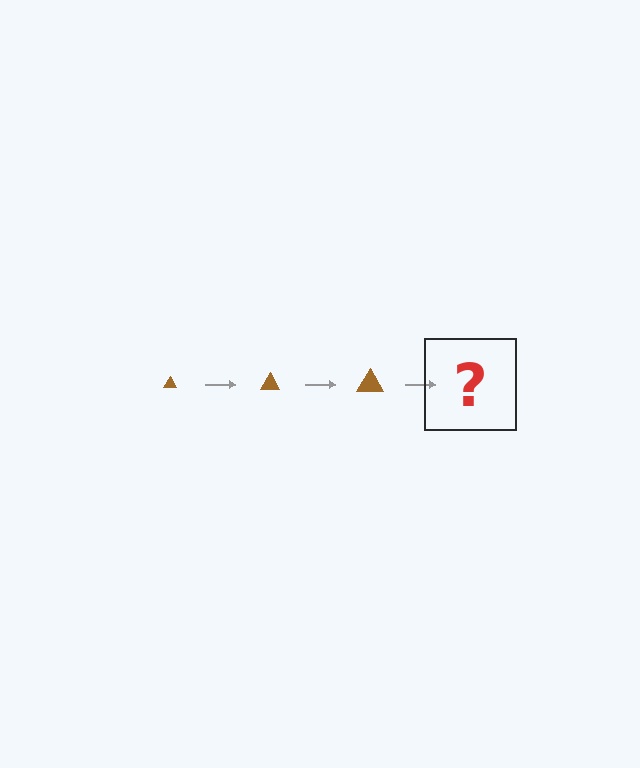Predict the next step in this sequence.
The next step is a brown triangle, larger than the previous one.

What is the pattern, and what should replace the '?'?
The pattern is that the triangle gets progressively larger each step. The '?' should be a brown triangle, larger than the previous one.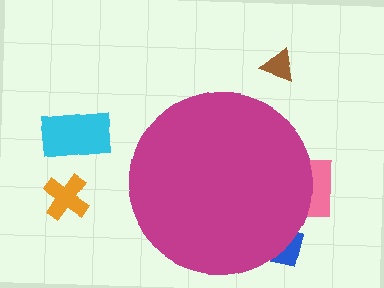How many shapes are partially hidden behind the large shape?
2 shapes are partially hidden.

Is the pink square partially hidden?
Yes, the pink square is partially hidden behind the magenta circle.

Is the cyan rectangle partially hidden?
No, the cyan rectangle is fully visible.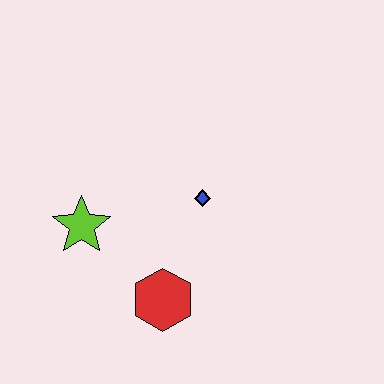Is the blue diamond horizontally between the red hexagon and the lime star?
No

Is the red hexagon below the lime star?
Yes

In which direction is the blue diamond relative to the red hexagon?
The blue diamond is above the red hexagon.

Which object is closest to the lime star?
The red hexagon is closest to the lime star.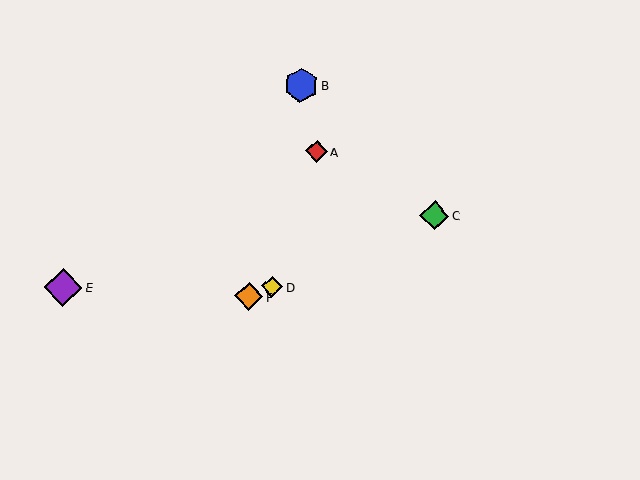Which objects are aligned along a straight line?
Objects C, D, F are aligned along a straight line.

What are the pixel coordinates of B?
Object B is at (301, 85).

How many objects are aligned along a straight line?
3 objects (C, D, F) are aligned along a straight line.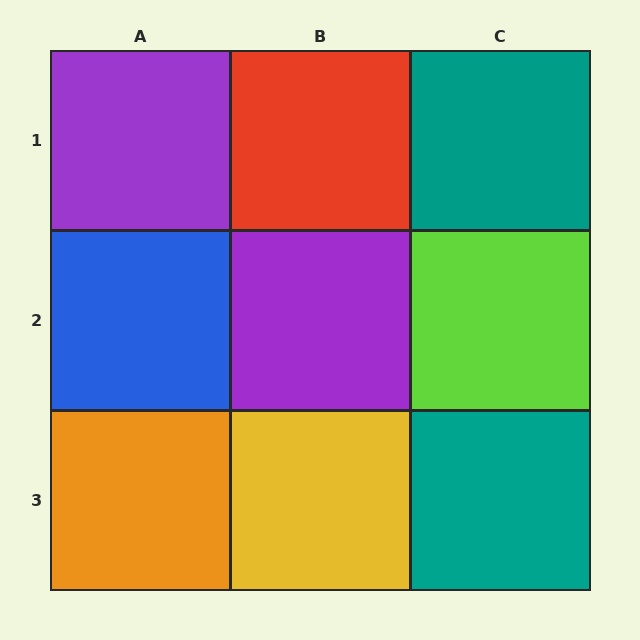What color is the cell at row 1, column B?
Red.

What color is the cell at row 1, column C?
Teal.